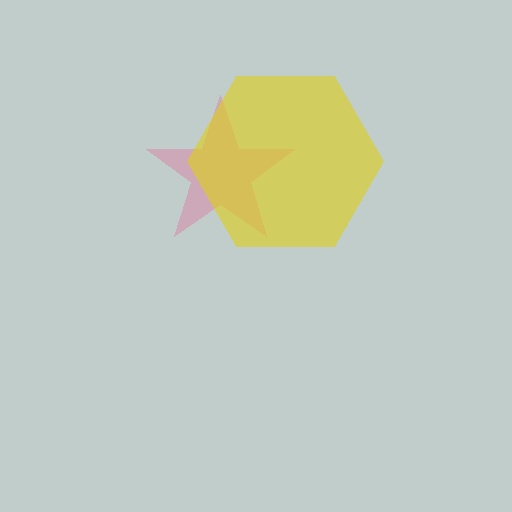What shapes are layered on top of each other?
The layered shapes are: a pink star, a yellow hexagon.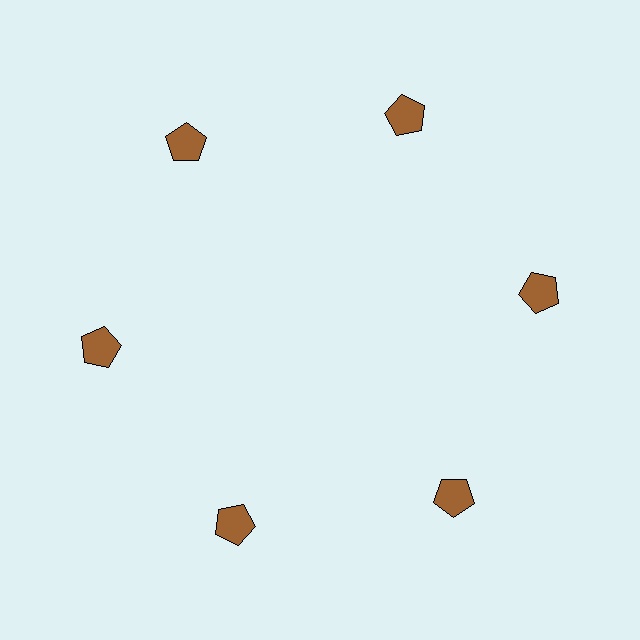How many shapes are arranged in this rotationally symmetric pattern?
There are 6 shapes, arranged in 6 groups of 1.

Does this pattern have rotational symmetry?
Yes, this pattern has 6-fold rotational symmetry. It looks the same after rotating 60 degrees around the center.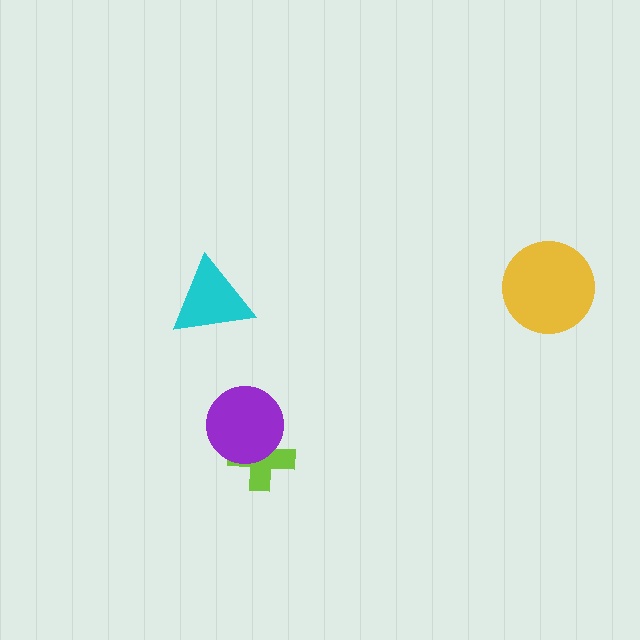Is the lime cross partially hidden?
Yes, it is partially covered by another shape.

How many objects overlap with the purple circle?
1 object overlaps with the purple circle.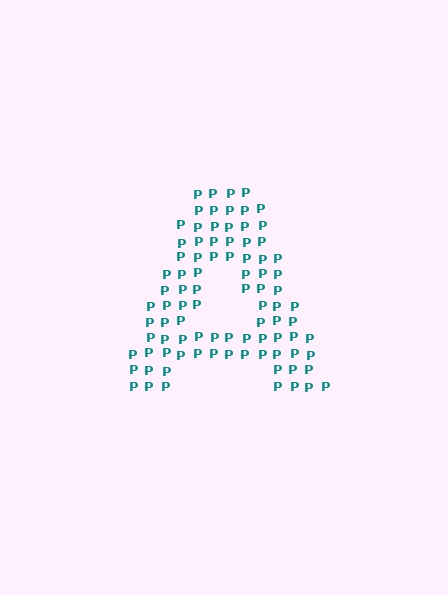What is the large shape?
The large shape is the letter A.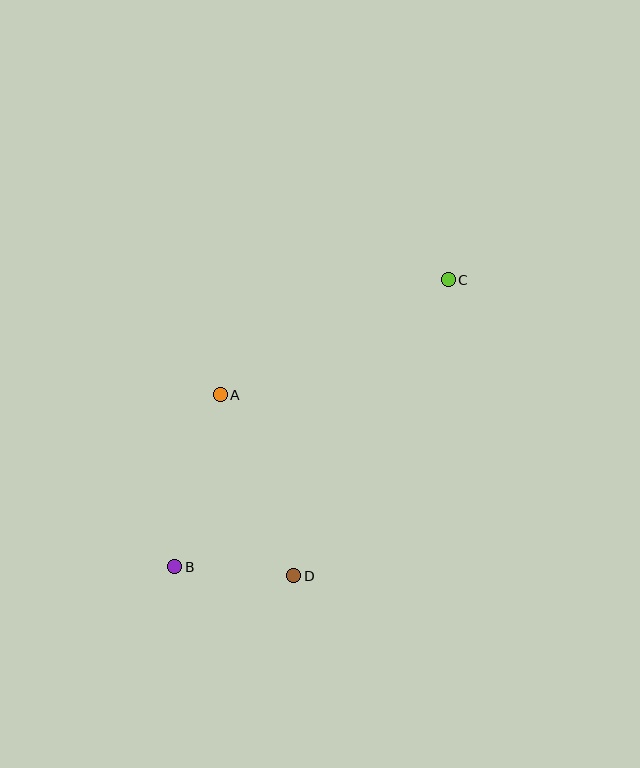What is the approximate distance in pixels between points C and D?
The distance between C and D is approximately 334 pixels.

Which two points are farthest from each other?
Points B and C are farthest from each other.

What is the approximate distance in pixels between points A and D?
The distance between A and D is approximately 195 pixels.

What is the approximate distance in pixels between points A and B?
The distance between A and B is approximately 178 pixels.